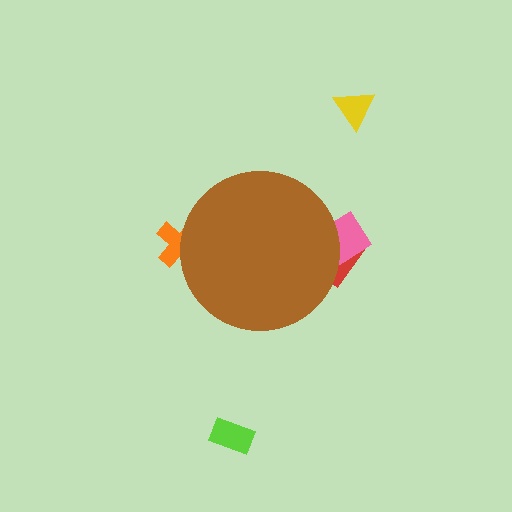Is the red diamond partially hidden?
Yes, the red diamond is partially hidden behind the brown circle.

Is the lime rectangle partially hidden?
No, the lime rectangle is fully visible.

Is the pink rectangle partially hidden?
Yes, the pink rectangle is partially hidden behind the brown circle.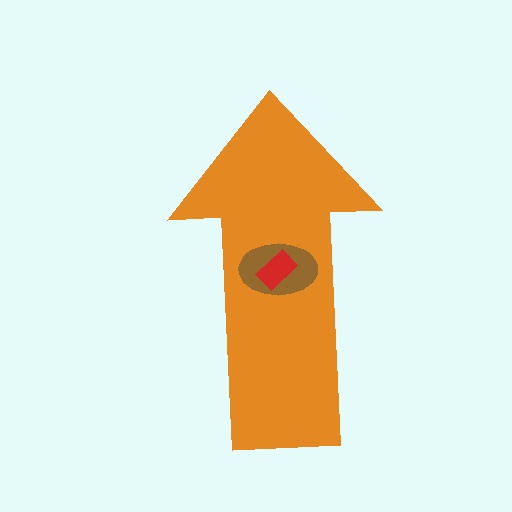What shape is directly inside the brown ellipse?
The red rectangle.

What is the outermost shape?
The orange arrow.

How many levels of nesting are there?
3.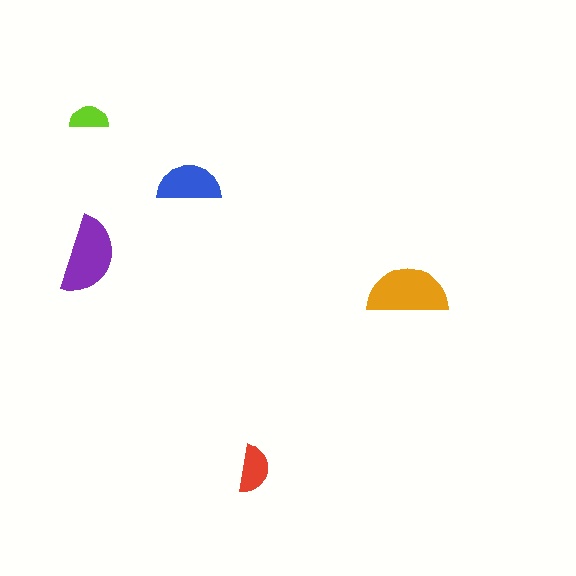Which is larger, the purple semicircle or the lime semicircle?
The purple one.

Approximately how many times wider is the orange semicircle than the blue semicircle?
About 1.5 times wider.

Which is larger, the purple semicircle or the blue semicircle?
The purple one.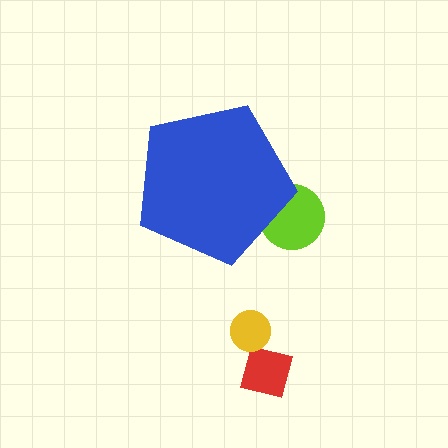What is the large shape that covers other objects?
A blue pentagon.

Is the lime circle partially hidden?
Yes, the lime circle is partially hidden behind the blue pentagon.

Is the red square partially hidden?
No, the red square is fully visible.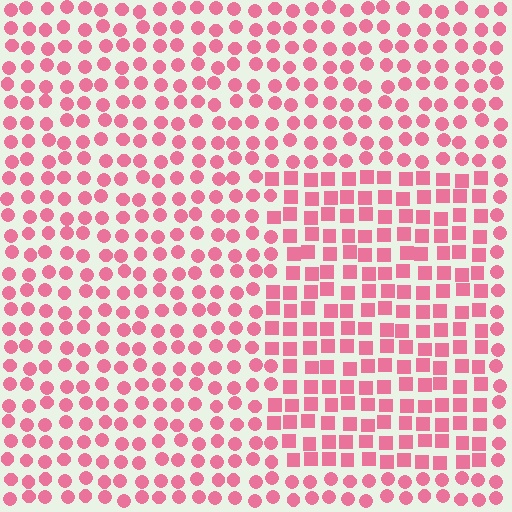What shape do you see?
I see a rectangle.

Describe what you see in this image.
The image is filled with small pink elements arranged in a uniform grid. A rectangle-shaped region contains squares, while the surrounding area contains circles. The boundary is defined purely by the change in element shape.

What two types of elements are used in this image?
The image uses squares inside the rectangle region and circles outside it.